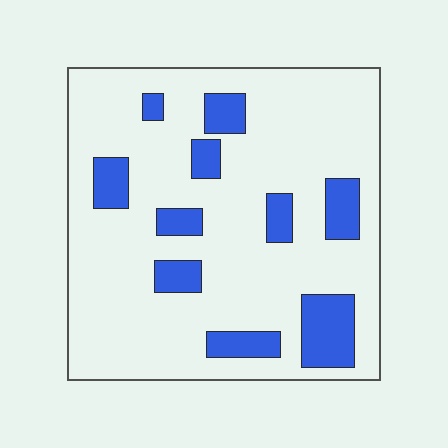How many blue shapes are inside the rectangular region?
10.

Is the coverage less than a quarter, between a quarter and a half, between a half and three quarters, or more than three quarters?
Less than a quarter.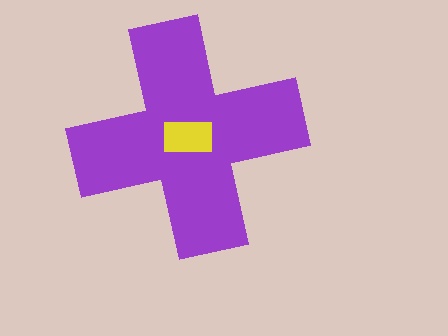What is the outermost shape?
The purple cross.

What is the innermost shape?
The yellow rectangle.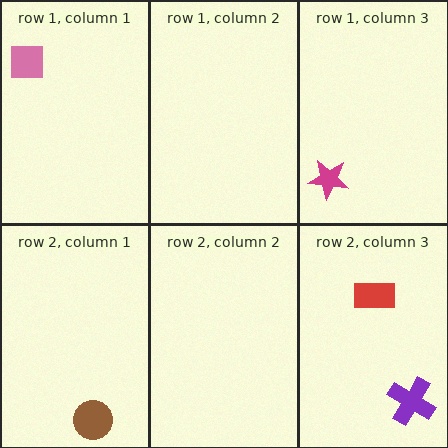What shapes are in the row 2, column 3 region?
The purple cross, the red rectangle.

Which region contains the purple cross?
The row 2, column 3 region.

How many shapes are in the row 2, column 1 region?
1.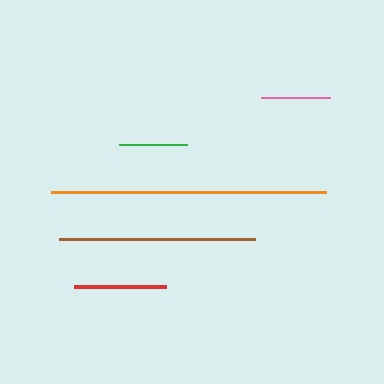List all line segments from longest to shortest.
From longest to shortest: orange, brown, red, pink, green.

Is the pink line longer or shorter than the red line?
The red line is longer than the pink line.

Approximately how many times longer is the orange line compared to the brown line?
The orange line is approximately 1.4 times the length of the brown line.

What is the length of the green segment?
The green segment is approximately 68 pixels long.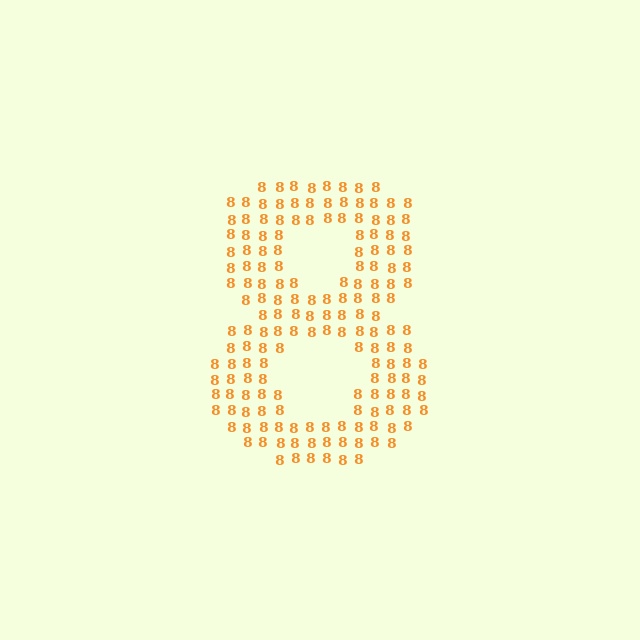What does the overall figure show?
The overall figure shows the digit 8.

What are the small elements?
The small elements are digit 8's.